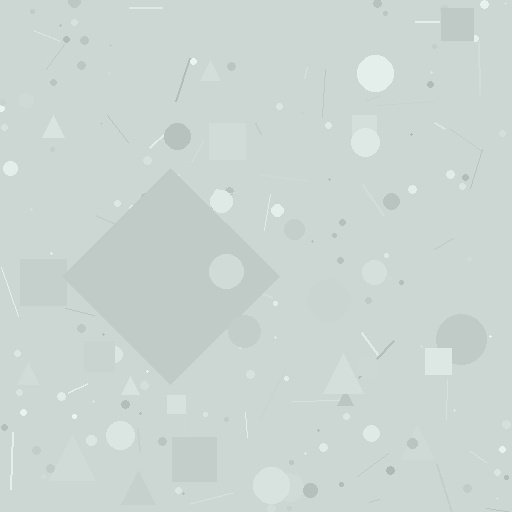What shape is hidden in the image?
A diamond is hidden in the image.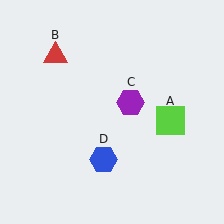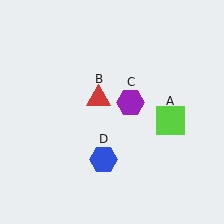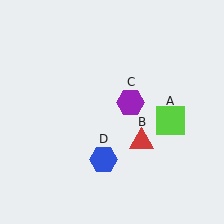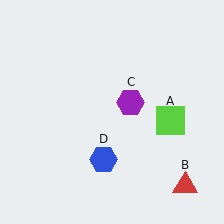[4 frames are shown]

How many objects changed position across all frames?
1 object changed position: red triangle (object B).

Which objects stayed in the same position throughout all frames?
Lime square (object A) and purple hexagon (object C) and blue hexagon (object D) remained stationary.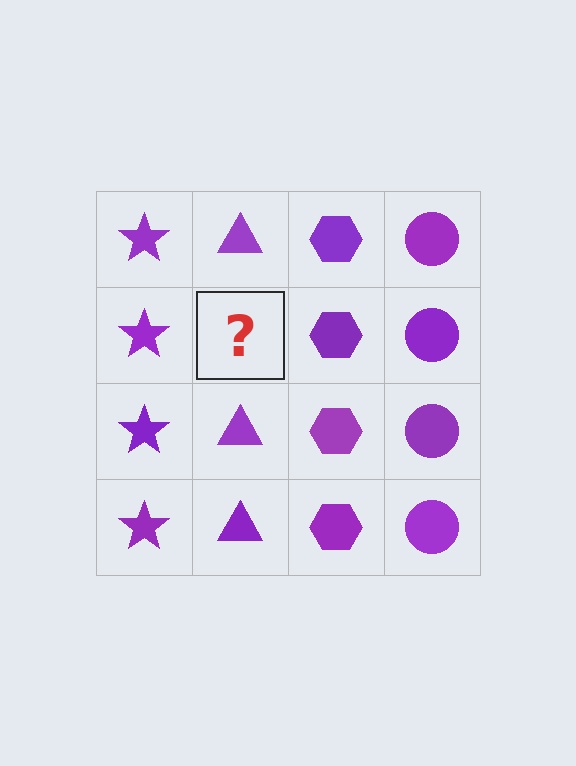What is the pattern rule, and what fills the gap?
The rule is that each column has a consistent shape. The gap should be filled with a purple triangle.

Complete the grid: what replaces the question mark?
The question mark should be replaced with a purple triangle.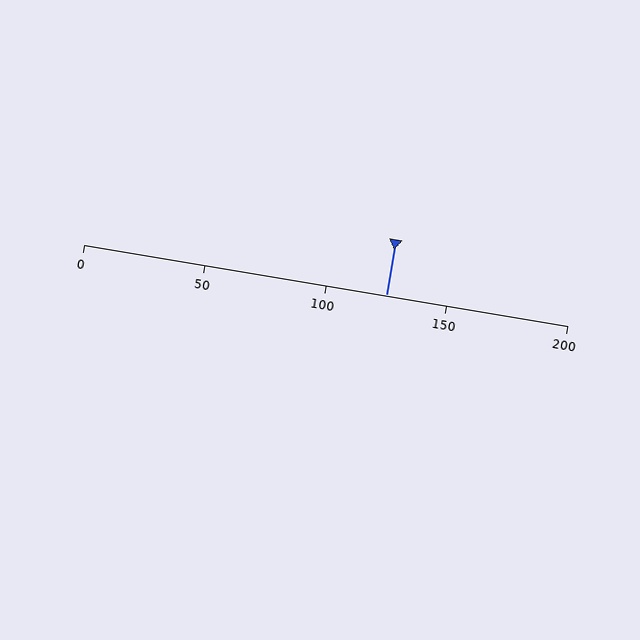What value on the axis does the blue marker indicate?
The marker indicates approximately 125.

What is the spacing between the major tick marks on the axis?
The major ticks are spaced 50 apart.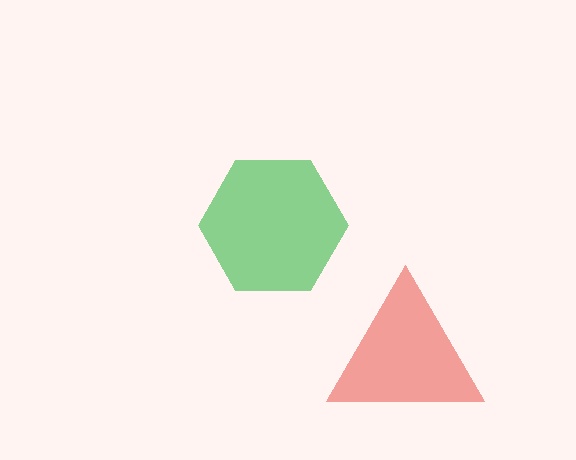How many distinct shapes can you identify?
There are 2 distinct shapes: a red triangle, a green hexagon.